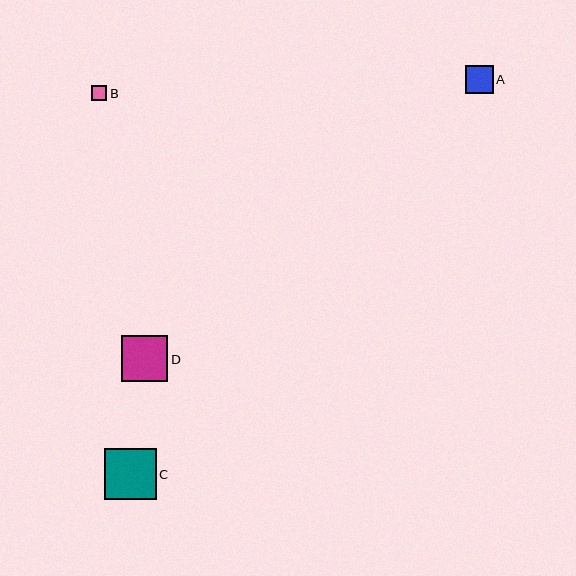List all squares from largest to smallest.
From largest to smallest: C, D, A, B.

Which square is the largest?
Square C is the largest with a size of approximately 52 pixels.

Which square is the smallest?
Square B is the smallest with a size of approximately 15 pixels.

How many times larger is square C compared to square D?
Square C is approximately 1.1 times the size of square D.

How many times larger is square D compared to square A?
Square D is approximately 1.6 times the size of square A.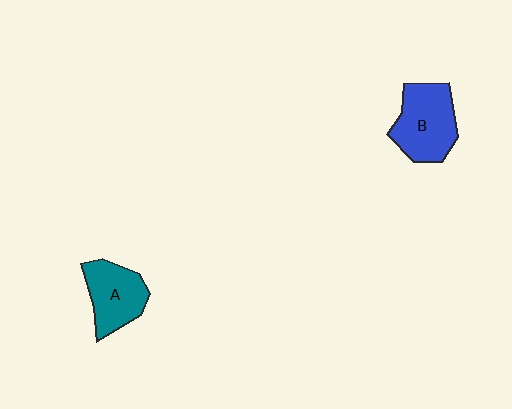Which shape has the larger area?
Shape B (blue).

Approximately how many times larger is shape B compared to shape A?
Approximately 1.2 times.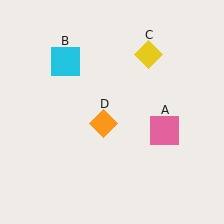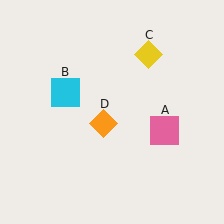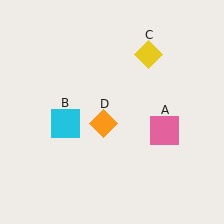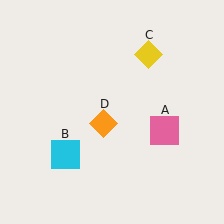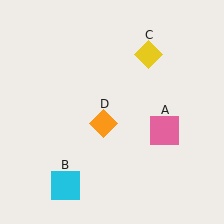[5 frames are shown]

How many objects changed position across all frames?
1 object changed position: cyan square (object B).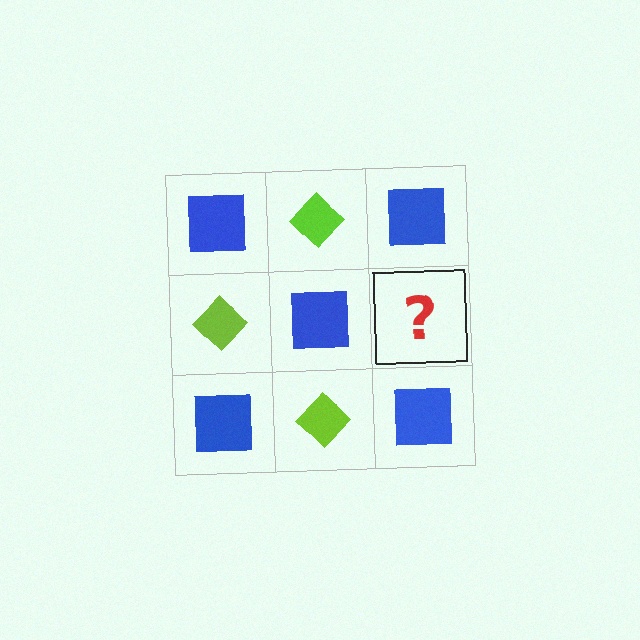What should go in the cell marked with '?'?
The missing cell should contain a lime diamond.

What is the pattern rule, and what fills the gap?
The rule is that it alternates blue square and lime diamond in a checkerboard pattern. The gap should be filled with a lime diamond.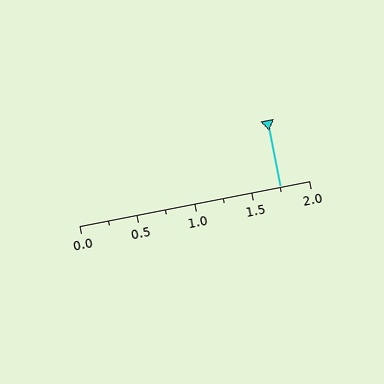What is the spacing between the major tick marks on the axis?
The major ticks are spaced 0.5 apart.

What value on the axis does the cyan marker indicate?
The marker indicates approximately 1.75.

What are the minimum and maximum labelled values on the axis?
The axis runs from 0.0 to 2.0.